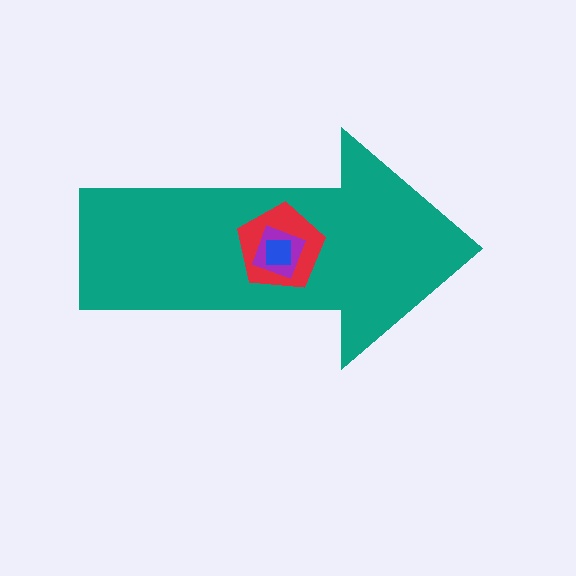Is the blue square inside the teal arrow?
Yes.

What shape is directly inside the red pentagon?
The purple diamond.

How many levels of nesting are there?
4.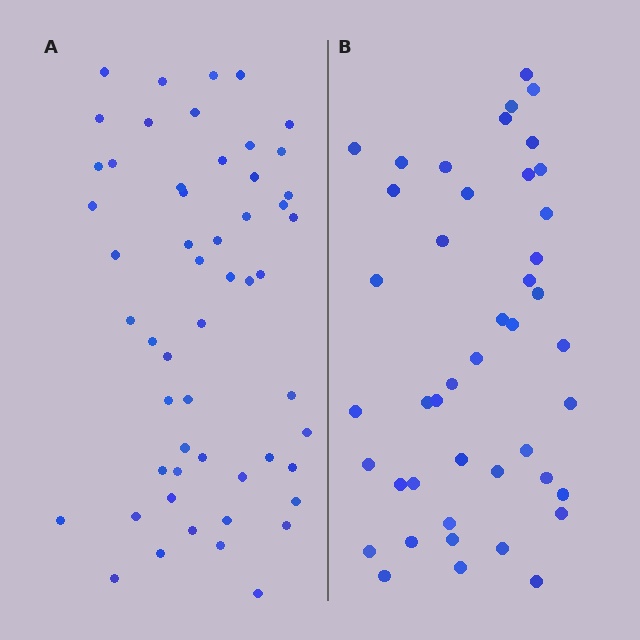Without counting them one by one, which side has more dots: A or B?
Region A (the left region) has more dots.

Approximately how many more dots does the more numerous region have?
Region A has roughly 10 or so more dots than region B.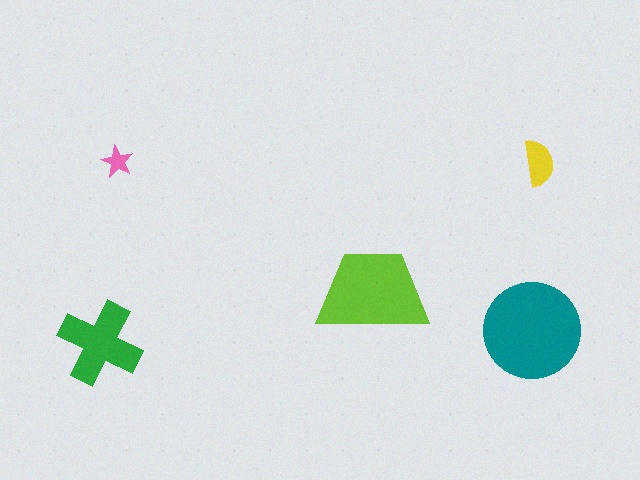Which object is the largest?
The teal circle.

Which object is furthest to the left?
The green cross is leftmost.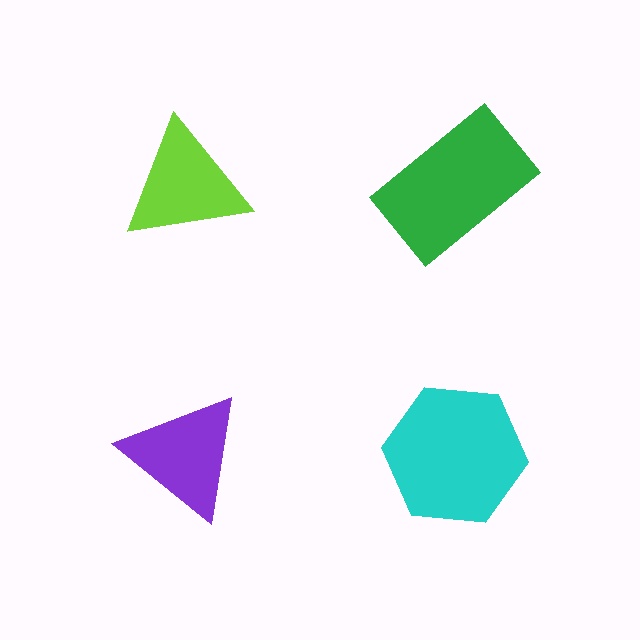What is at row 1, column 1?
A lime triangle.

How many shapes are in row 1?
2 shapes.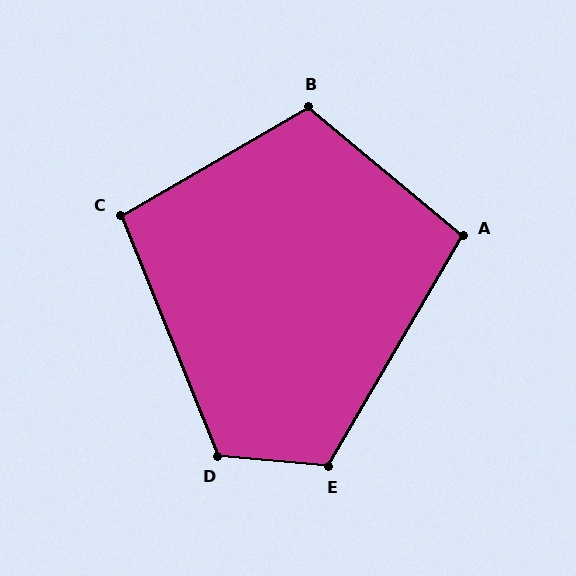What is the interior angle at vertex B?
Approximately 110 degrees (obtuse).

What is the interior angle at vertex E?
Approximately 115 degrees (obtuse).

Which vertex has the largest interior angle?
D, at approximately 117 degrees.